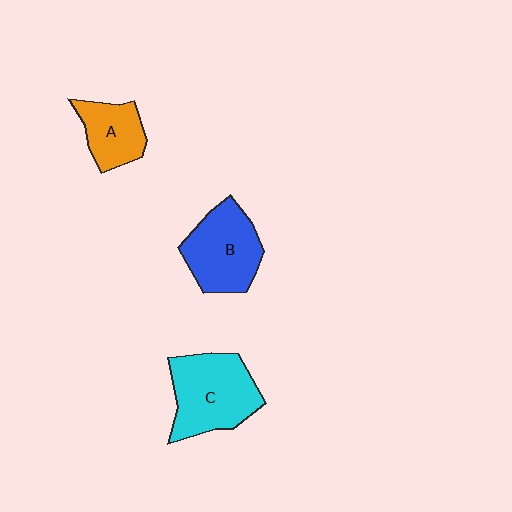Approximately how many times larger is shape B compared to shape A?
Approximately 1.5 times.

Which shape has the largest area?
Shape C (cyan).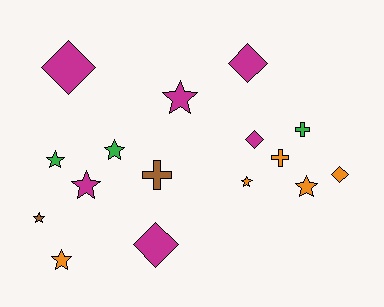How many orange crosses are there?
There is 1 orange cross.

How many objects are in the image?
There are 16 objects.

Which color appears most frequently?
Magenta, with 6 objects.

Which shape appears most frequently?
Star, with 8 objects.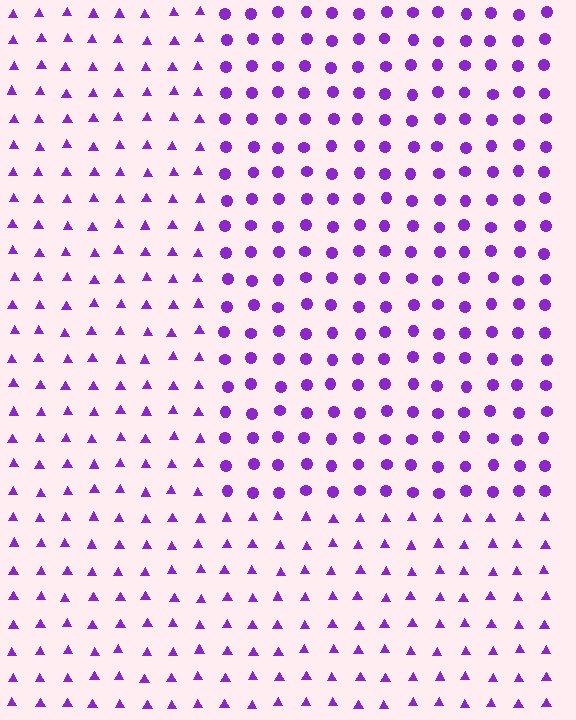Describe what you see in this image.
The image is filled with small purple elements arranged in a uniform grid. A rectangle-shaped region contains circles, while the surrounding area contains triangles. The boundary is defined purely by the change in element shape.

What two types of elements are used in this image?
The image uses circles inside the rectangle region and triangles outside it.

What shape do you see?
I see a rectangle.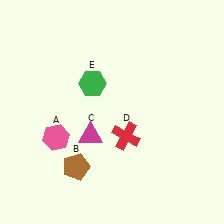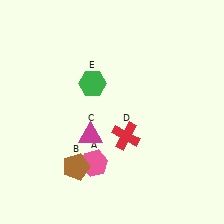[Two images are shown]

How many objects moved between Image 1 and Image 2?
1 object moved between the two images.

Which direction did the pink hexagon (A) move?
The pink hexagon (A) moved right.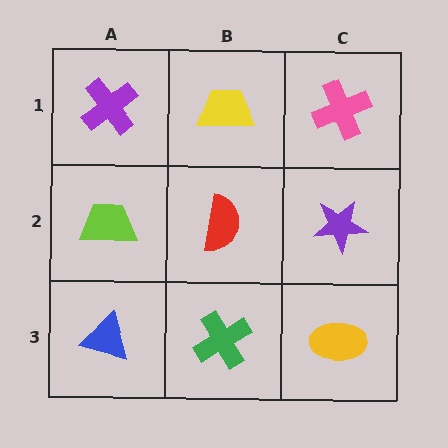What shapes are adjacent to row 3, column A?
A lime trapezoid (row 2, column A), a green cross (row 3, column B).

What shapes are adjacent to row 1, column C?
A purple star (row 2, column C), a yellow trapezoid (row 1, column B).